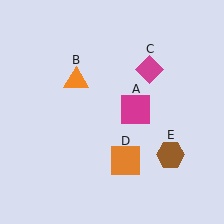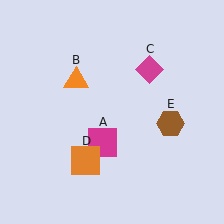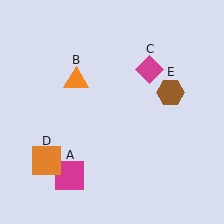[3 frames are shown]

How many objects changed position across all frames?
3 objects changed position: magenta square (object A), orange square (object D), brown hexagon (object E).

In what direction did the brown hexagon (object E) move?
The brown hexagon (object E) moved up.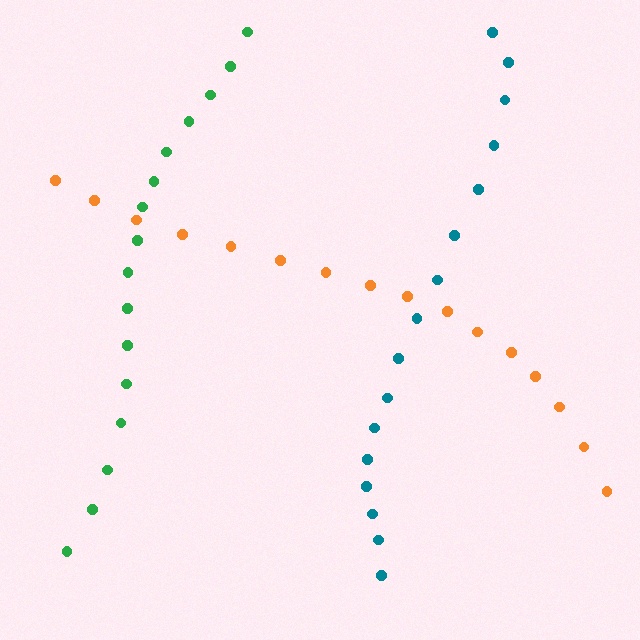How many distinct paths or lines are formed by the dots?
There are 3 distinct paths.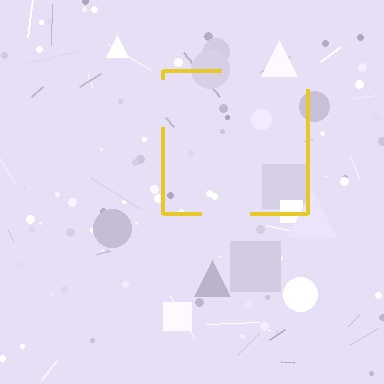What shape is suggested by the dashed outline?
The dashed outline suggests a square.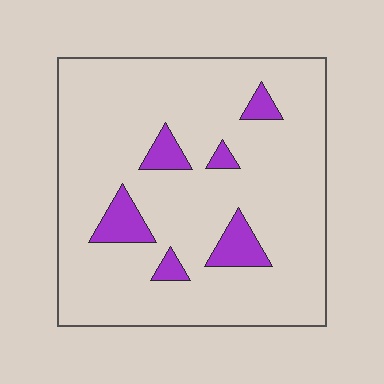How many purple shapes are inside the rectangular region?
6.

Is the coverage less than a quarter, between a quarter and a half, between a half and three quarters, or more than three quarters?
Less than a quarter.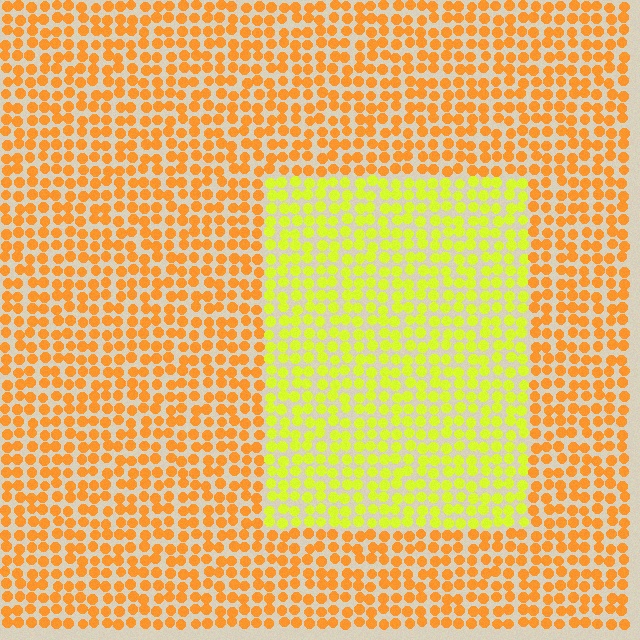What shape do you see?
I see a rectangle.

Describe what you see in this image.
The image is filled with small orange elements in a uniform arrangement. A rectangle-shaped region is visible where the elements are tinted to a slightly different hue, forming a subtle color boundary.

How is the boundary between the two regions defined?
The boundary is defined purely by a slight shift in hue (about 40 degrees). Spacing, size, and orientation are identical on both sides.